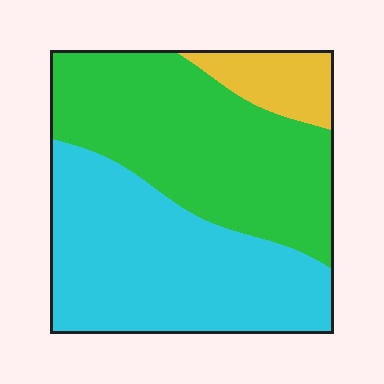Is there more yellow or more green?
Green.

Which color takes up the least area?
Yellow, at roughly 10%.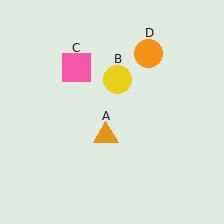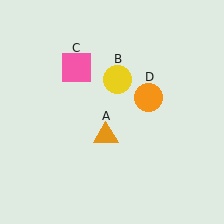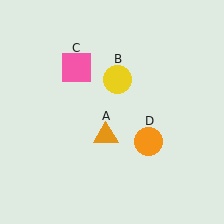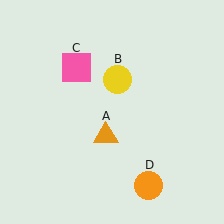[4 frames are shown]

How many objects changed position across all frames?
1 object changed position: orange circle (object D).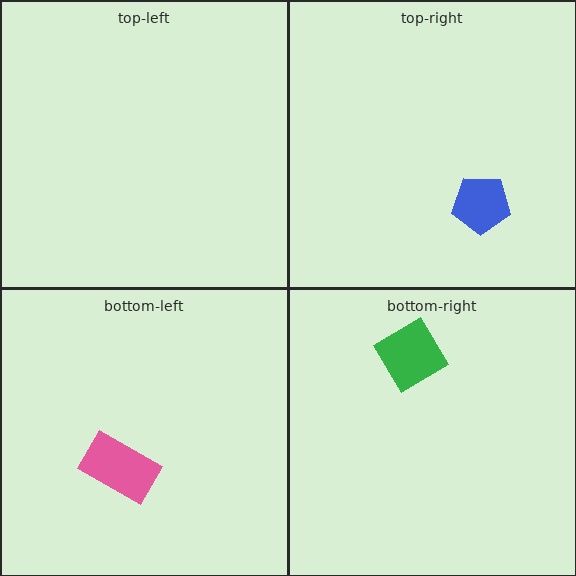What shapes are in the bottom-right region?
The green diamond.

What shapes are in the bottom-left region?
The pink rectangle.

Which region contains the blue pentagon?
The top-right region.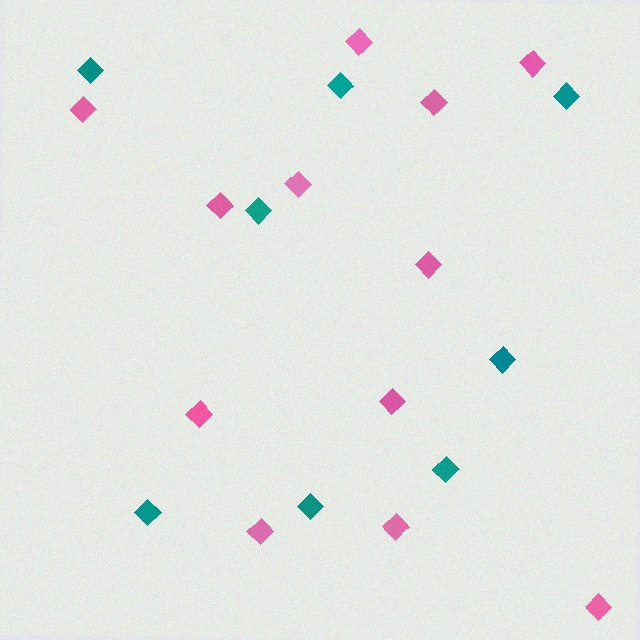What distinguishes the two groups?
There are 2 groups: one group of teal diamonds (8) and one group of pink diamonds (12).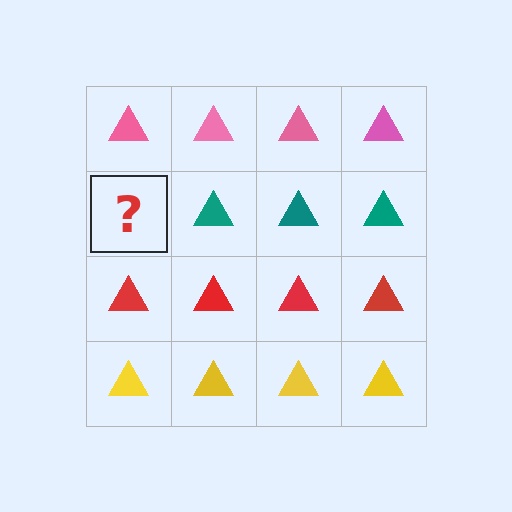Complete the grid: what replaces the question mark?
The question mark should be replaced with a teal triangle.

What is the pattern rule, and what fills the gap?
The rule is that each row has a consistent color. The gap should be filled with a teal triangle.